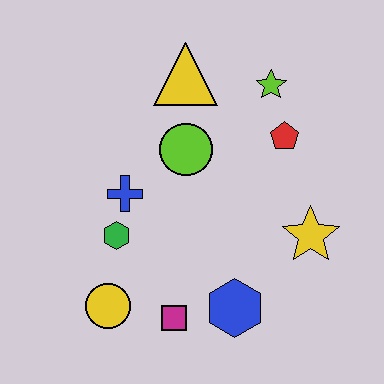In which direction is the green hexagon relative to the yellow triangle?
The green hexagon is below the yellow triangle.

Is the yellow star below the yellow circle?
No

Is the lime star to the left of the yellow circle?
No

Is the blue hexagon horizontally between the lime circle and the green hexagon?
No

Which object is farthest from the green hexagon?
The lime star is farthest from the green hexagon.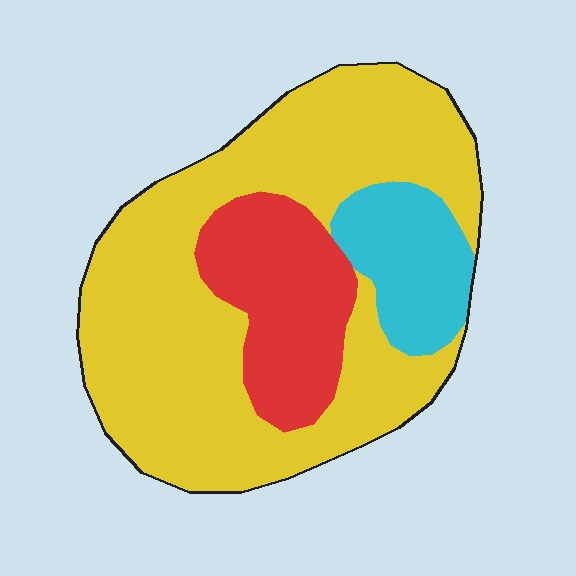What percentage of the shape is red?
Red takes up about one fifth (1/5) of the shape.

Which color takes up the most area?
Yellow, at roughly 65%.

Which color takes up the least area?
Cyan, at roughly 15%.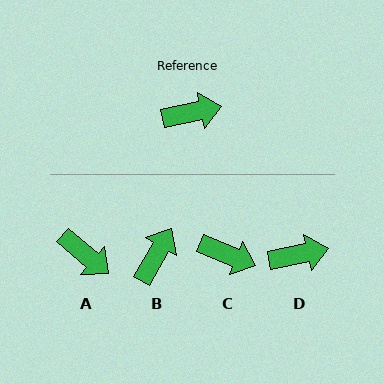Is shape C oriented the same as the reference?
No, it is off by about 34 degrees.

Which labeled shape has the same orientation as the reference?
D.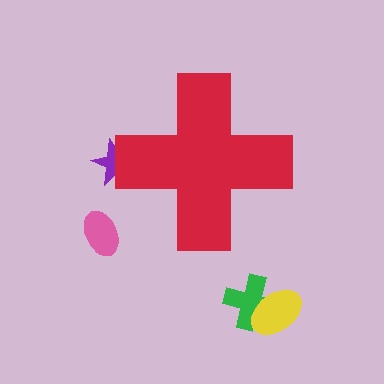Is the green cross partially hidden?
No, the green cross is fully visible.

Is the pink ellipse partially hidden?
No, the pink ellipse is fully visible.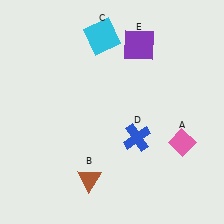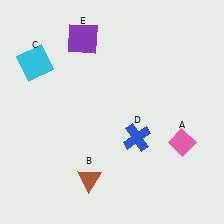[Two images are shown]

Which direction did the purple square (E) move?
The purple square (E) moved left.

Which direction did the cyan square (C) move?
The cyan square (C) moved left.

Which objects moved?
The objects that moved are: the cyan square (C), the purple square (E).